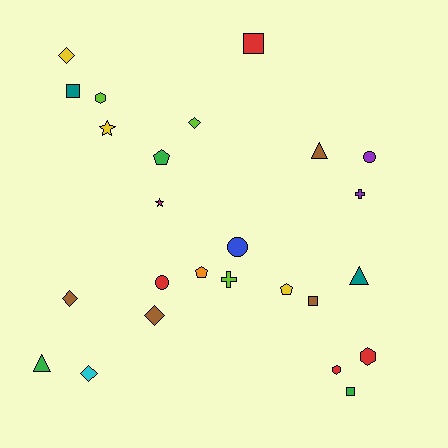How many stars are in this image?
There are 2 stars.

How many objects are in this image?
There are 25 objects.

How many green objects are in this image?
There are 3 green objects.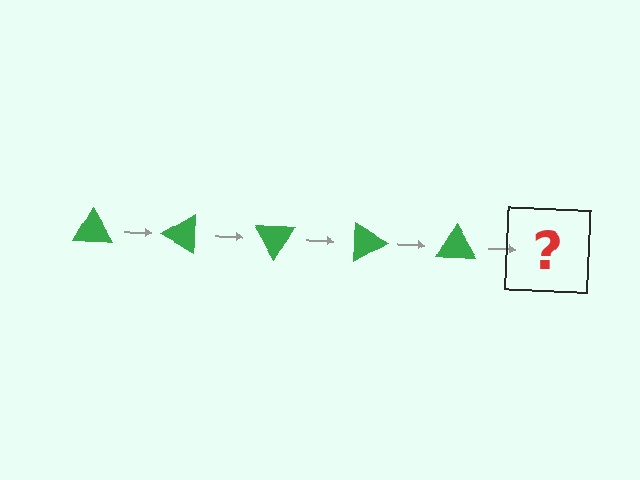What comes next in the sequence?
The next element should be a green triangle rotated 150 degrees.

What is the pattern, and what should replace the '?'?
The pattern is that the triangle rotates 30 degrees each step. The '?' should be a green triangle rotated 150 degrees.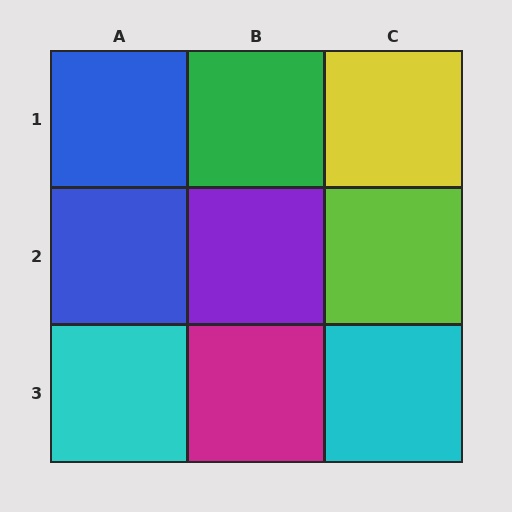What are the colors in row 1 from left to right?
Blue, green, yellow.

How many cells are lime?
1 cell is lime.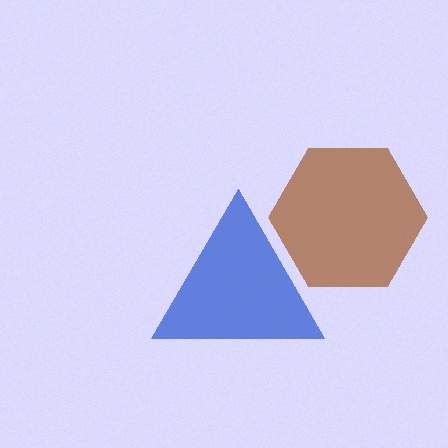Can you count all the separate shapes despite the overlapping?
Yes, there are 2 separate shapes.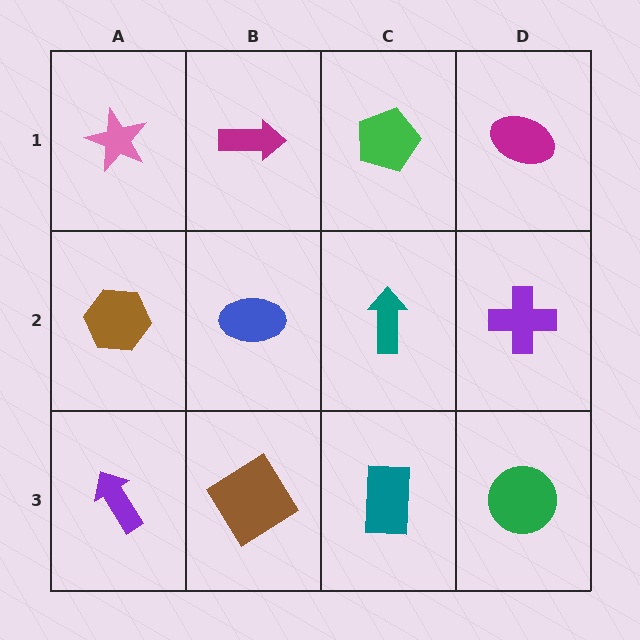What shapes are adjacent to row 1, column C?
A teal arrow (row 2, column C), a magenta arrow (row 1, column B), a magenta ellipse (row 1, column D).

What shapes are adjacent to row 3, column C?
A teal arrow (row 2, column C), a brown diamond (row 3, column B), a green circle (row 3, column D).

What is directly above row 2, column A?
A pink star.